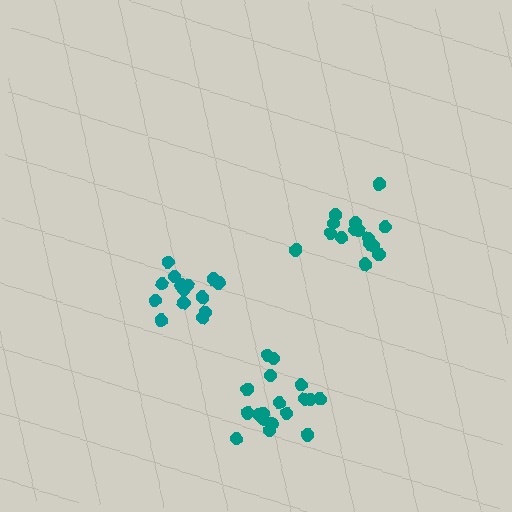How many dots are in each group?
Group 1: 14 dots, Group 2: 16 dots, Group 3: 18 dots (48 total).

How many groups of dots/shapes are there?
There are 3 groups.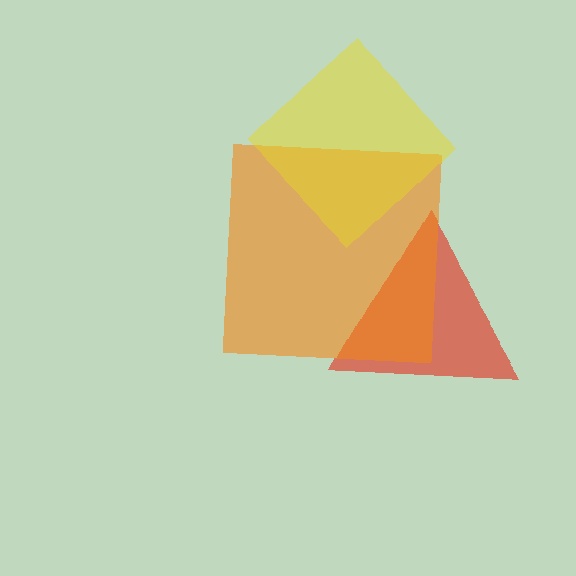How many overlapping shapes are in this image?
There are 3 overlapping shapes in the image.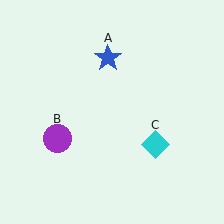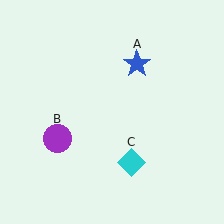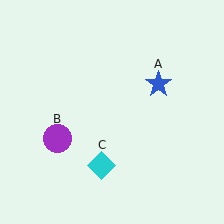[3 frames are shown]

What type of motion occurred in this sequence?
The blue star (object A), cyan diamond (object C) rotated clockwise around the center of the scene.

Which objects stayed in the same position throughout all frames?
Purple circle (object B) remained stationary.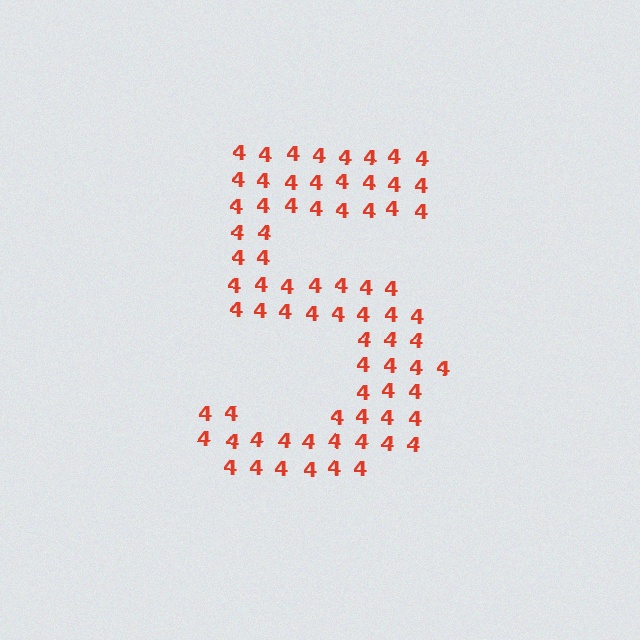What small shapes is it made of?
It is made of small digit 4's.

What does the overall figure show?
The overall figure shows the digit 5.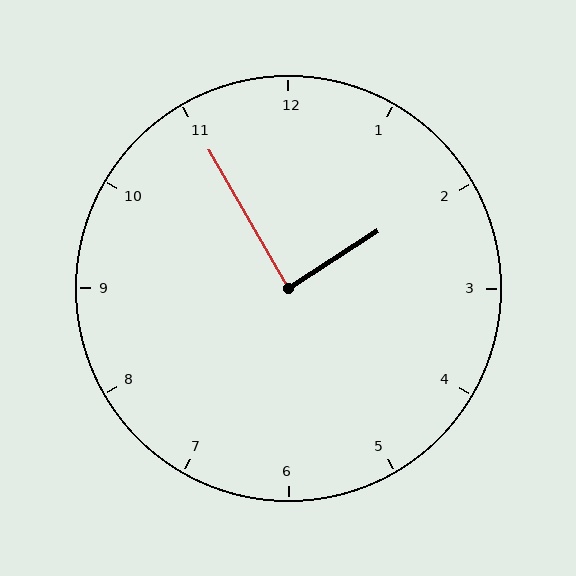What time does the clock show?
1:55.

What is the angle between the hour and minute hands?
Approximately 88 degrees.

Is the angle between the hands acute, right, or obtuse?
It is right.